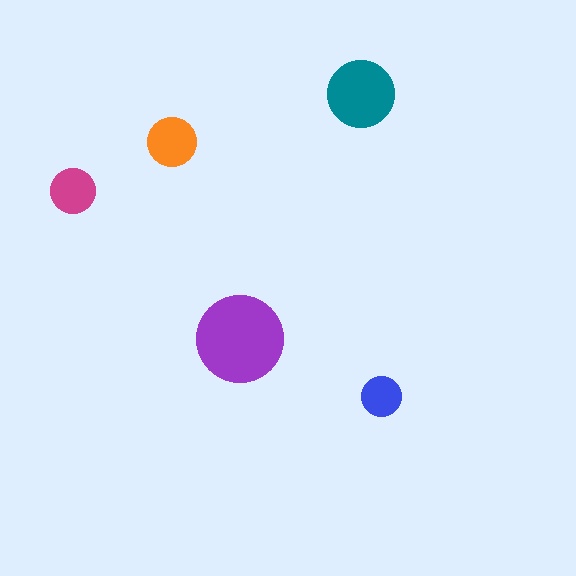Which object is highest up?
The teal circle is topmost.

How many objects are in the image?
There are 5 objects in the image.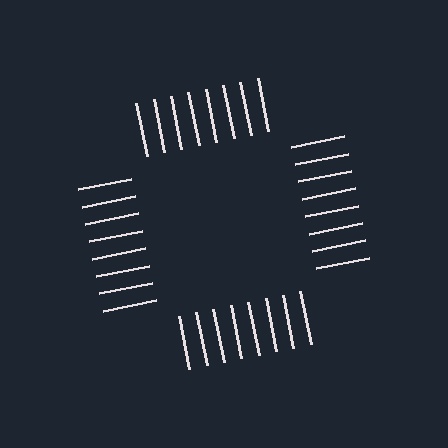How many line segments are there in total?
32 — 8 along each of the 4 edges.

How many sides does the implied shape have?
4 sides — the line-ends trace a square.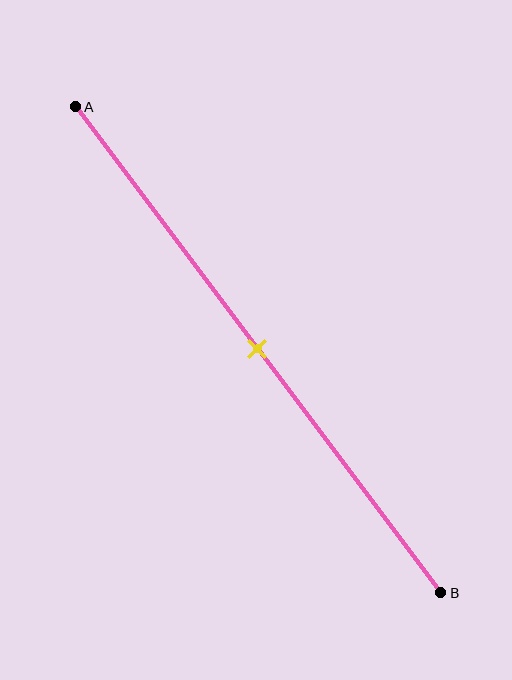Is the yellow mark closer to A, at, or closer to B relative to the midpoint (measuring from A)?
The yellow mark is approximately at the midpoint of segment AB.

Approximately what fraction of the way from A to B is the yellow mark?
The yellow mark is approximately 50% of the way from A to B.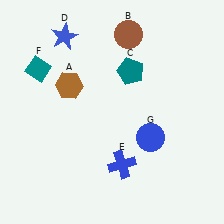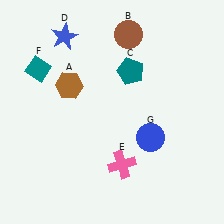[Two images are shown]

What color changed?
The cross (E) changed from blue in Image 1 to pink in Image 2.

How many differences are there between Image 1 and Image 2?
There is 1 difference between the two images.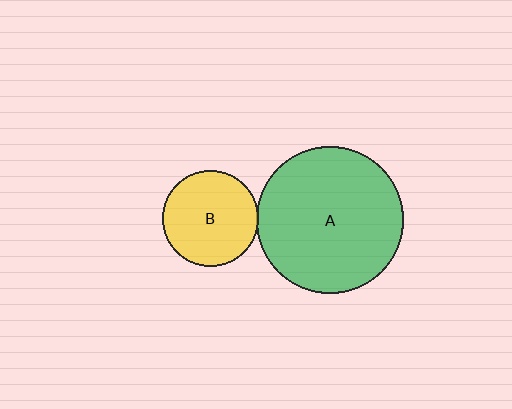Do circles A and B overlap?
Yes.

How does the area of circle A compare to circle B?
Approximately 2.3 times.